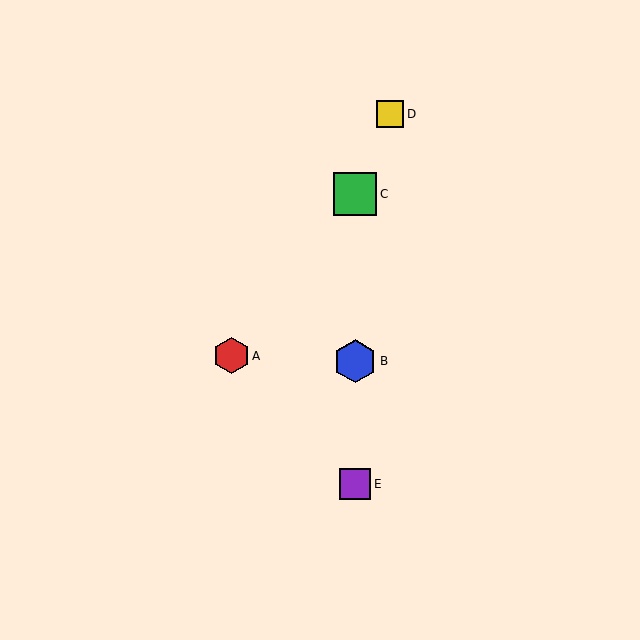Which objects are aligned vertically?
Objects B, C, E are aligned vertically.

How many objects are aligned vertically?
3 objects (B, C, E) are aligned vertically.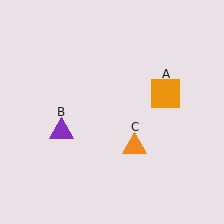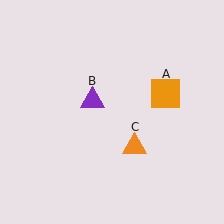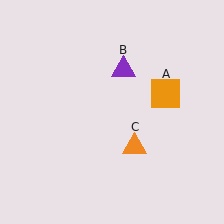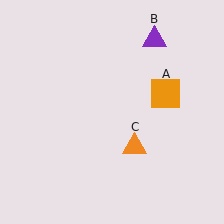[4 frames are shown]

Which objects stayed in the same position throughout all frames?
Orange square (object A) and orange triangle (object C) remained stationary.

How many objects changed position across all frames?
1 object changed position: purple triangle (object B).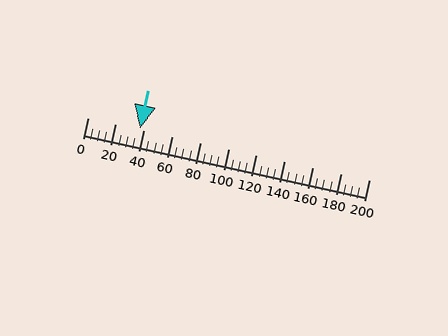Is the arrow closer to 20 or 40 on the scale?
The arrow is closer to 40.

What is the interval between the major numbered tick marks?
The major tick marks are spaced 20 units apart.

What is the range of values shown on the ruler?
The ruler shows values from 0 to 200.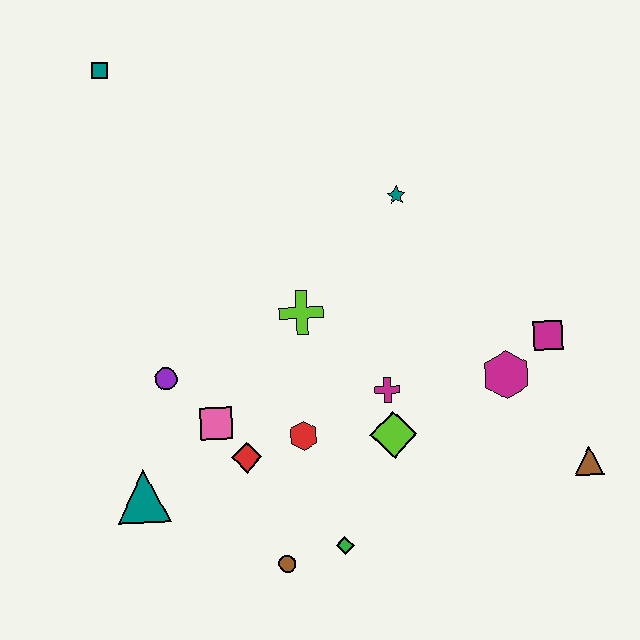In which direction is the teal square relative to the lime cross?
The teal square is above the lime cross.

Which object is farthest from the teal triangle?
The brown triangle is farthest from the teal triangle.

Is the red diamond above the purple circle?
No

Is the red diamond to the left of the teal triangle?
No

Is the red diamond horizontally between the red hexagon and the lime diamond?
No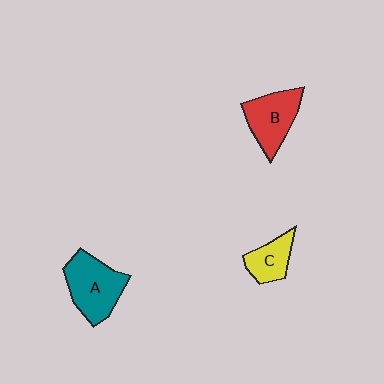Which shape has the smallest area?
Shape C (yellow).